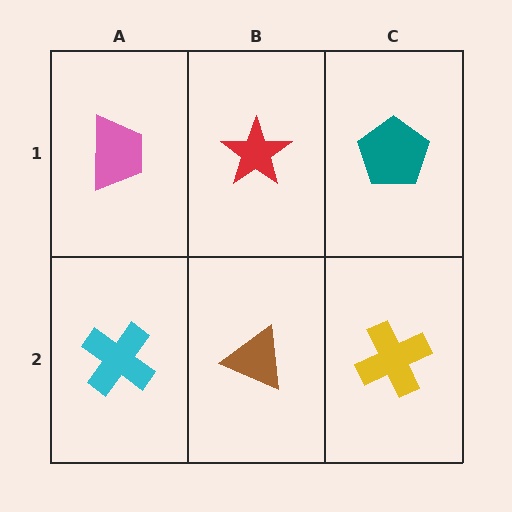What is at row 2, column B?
A brown triangle.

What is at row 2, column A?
A cyan cross.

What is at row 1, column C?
A teal pentagon.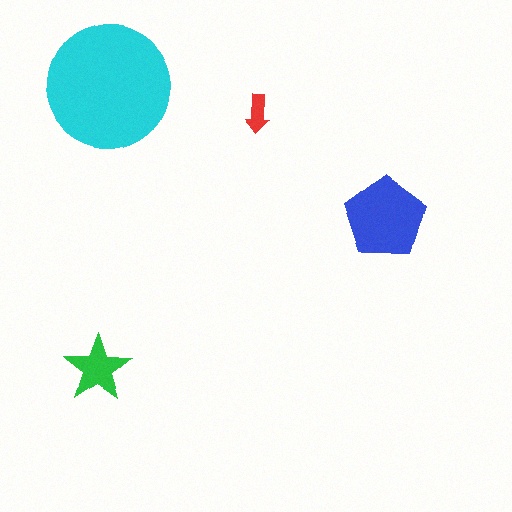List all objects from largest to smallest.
The cyan circle, the blue pentagon, the green star, the red arrow.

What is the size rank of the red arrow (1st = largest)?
4th.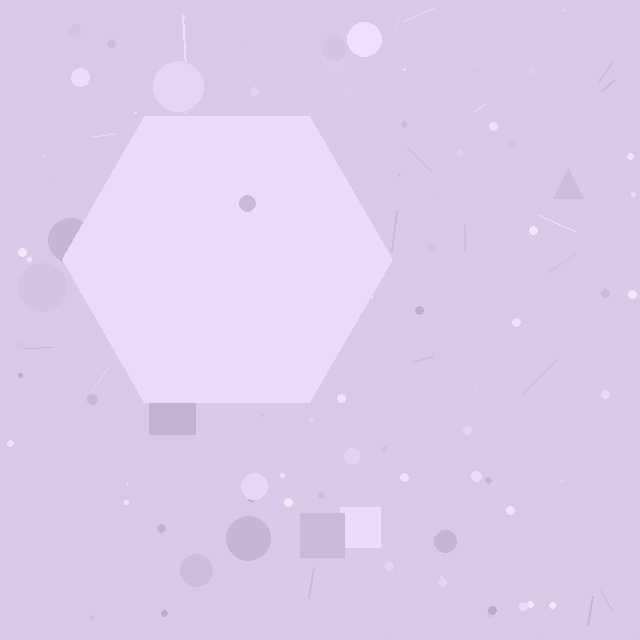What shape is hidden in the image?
A hexagon is hidden in the image.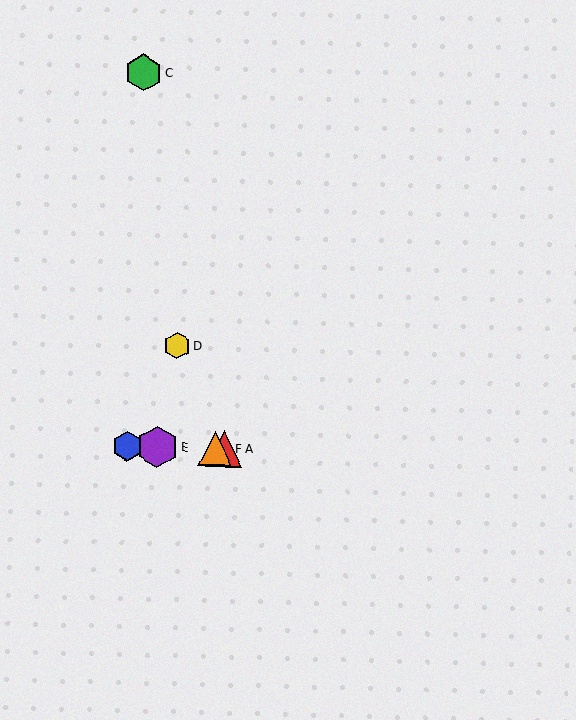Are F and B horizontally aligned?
Yes, both are at y≈448.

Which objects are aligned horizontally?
Objects A, B, E, F are aligned horizontally.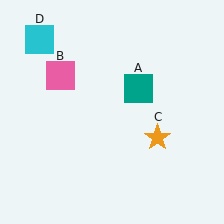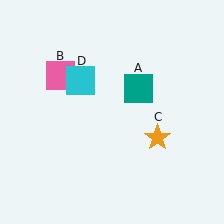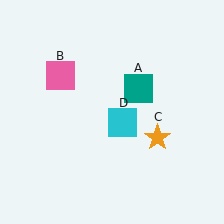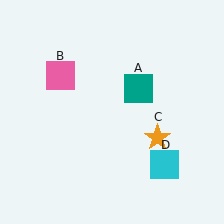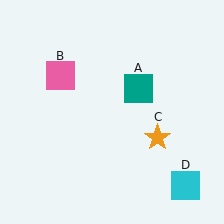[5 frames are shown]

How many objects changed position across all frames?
1 object changed position: cyan square (object D).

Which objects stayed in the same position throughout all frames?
Teal square (object A) and pink square (object B) and orange star (object C) remained stationary.